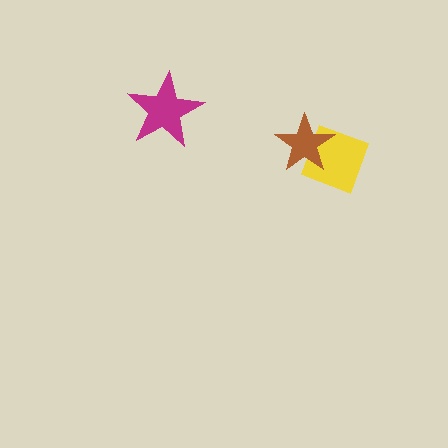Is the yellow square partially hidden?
Yes, it is partially covered by another shape.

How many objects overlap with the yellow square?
1 object overlaps with the yellow square.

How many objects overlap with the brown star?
1 object overlaps with the brown star.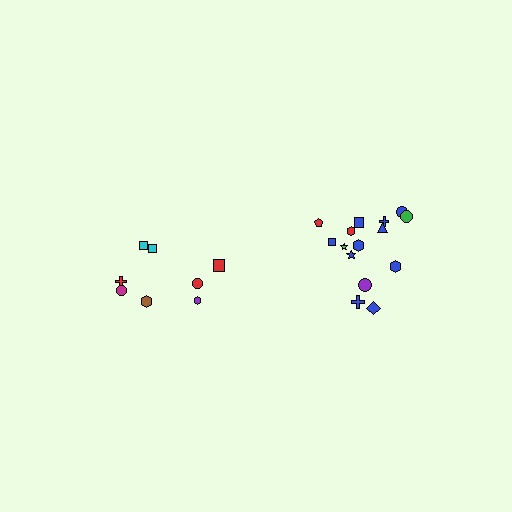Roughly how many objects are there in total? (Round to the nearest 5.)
Roughly 25 objects in total.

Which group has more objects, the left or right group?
The right group.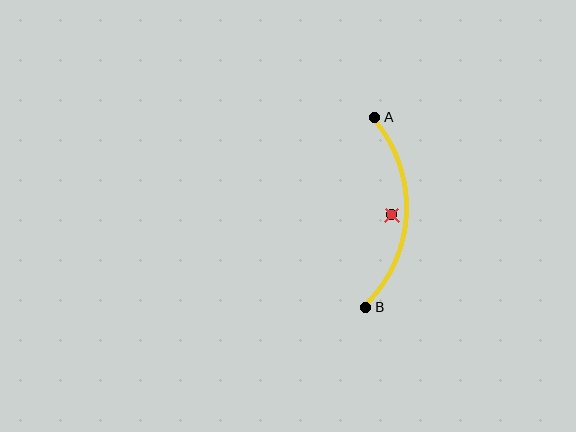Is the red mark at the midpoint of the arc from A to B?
No — the red mark does not lie on the arc at all. It sits slightly inside the curve.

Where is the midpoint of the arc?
The arc midpoint is the point on the curve farthest from the straight line joining A and B. It sits to the right of that line.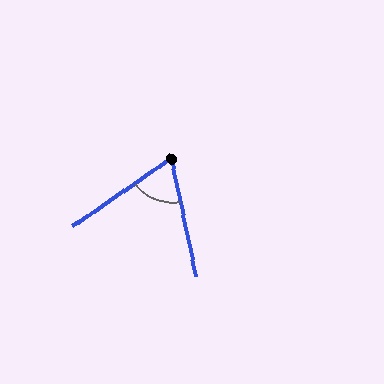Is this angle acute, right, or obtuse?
It is acute.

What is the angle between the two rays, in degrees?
Approximately 67 degrees.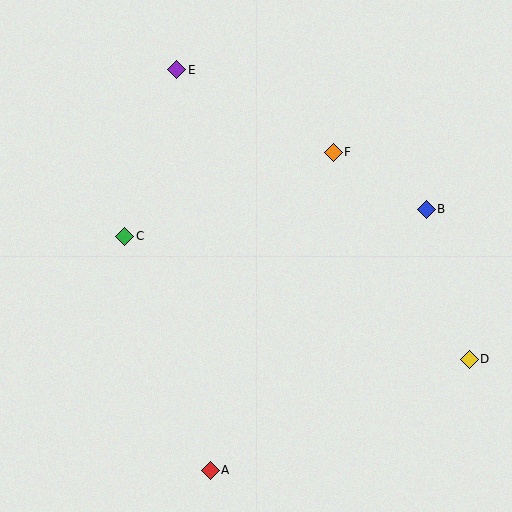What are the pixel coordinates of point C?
Point C is at (125, 236).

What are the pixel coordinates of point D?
Point D is at (469, 359).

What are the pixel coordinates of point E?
Point E is at (177, 70).